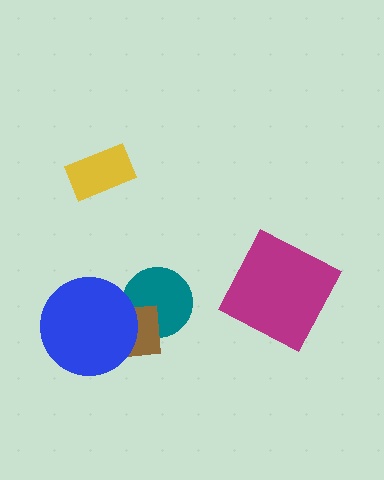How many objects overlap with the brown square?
2 objects overlap with the brown square.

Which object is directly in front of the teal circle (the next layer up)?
The brown square is directly in front of the teal circle.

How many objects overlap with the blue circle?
2 objects overlap with the blue circle.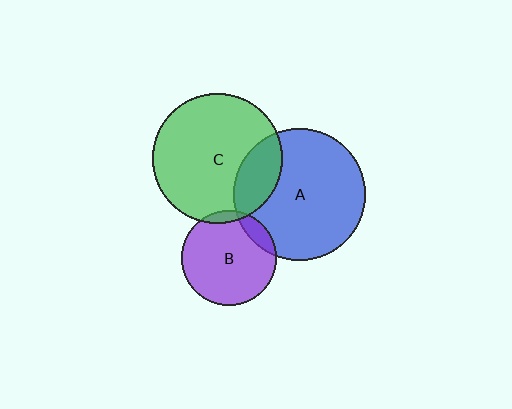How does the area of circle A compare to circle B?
Approximately 1.9 times.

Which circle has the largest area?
Circle A (blue).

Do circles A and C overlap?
Yes.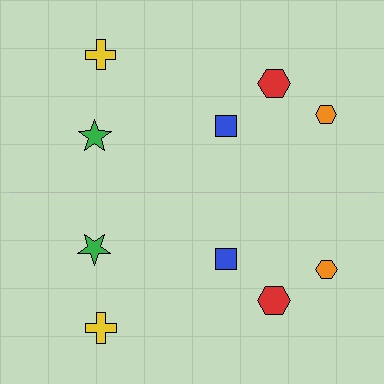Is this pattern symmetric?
Yes, this pattern has bilateral (reflection) symmetry.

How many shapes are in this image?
There are 10 shapes in this image.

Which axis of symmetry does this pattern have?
The pattern has a horizontal axis of symmetry running through the center of the image.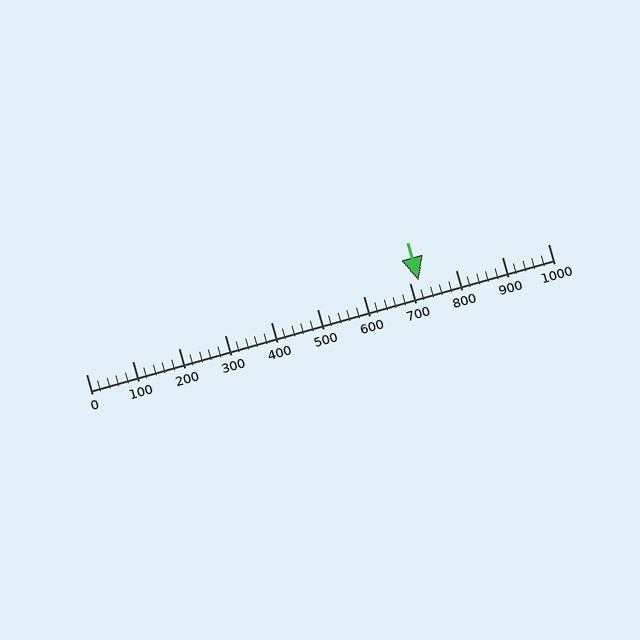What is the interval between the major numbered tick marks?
The major tick marks are spaced 100 units apart.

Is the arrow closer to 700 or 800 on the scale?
The arrow is closer to 700.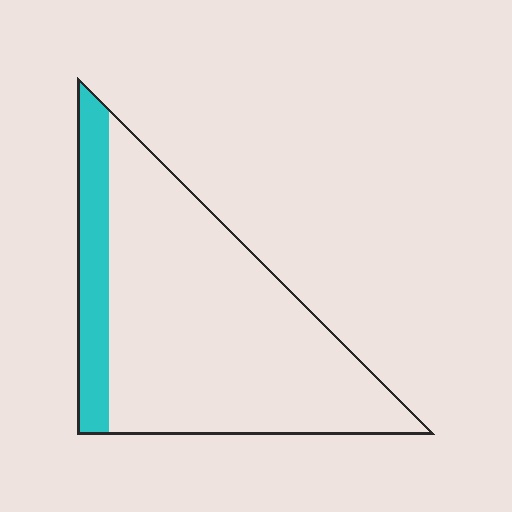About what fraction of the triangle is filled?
About one sixth (1/6).